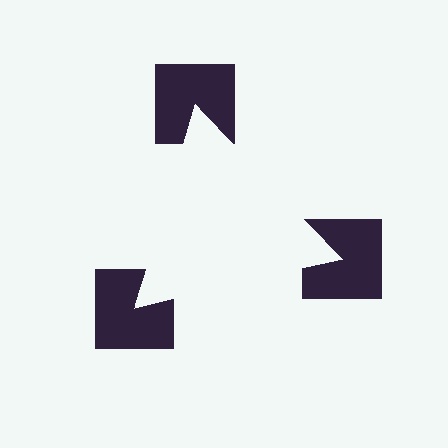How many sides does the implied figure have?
3 sides.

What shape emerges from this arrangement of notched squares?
An illusory triangle — its edges are inferred from the aligned wedge cuts in the notched squares, not physically drawn.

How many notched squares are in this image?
There are 3 — one at each vertex of the illusory triangle.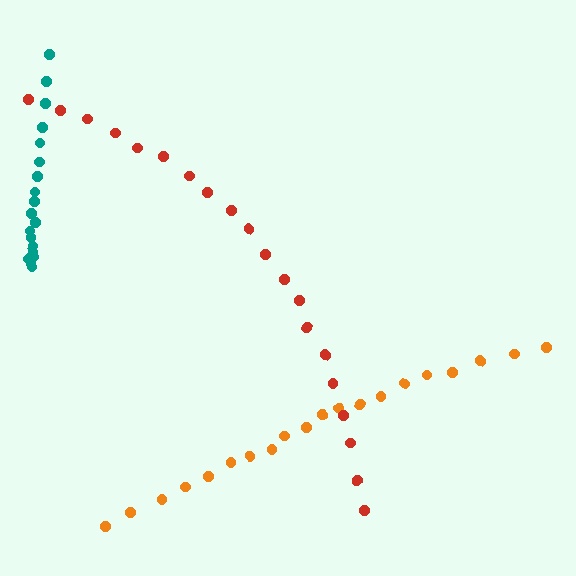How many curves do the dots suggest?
There are 3 distinct paths.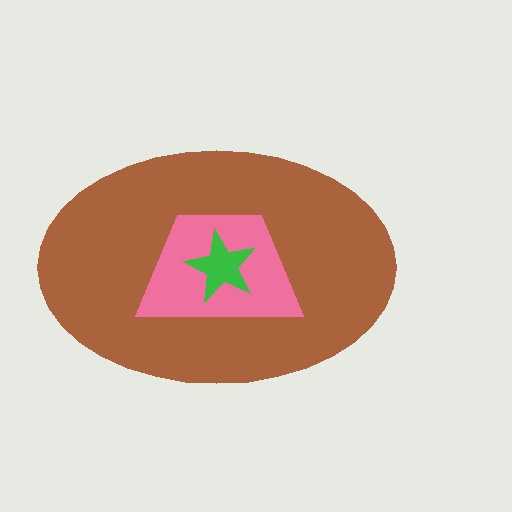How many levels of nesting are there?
3.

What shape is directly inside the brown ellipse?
The pink trapezoid.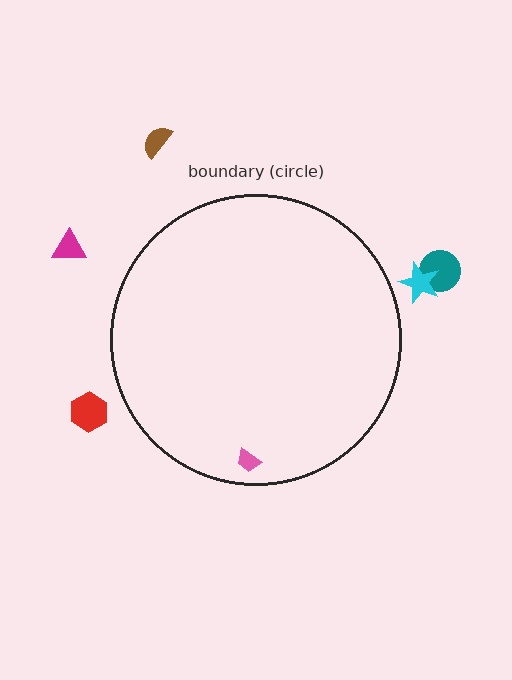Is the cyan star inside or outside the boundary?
Outside.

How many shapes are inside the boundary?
1 inside, 5 outside.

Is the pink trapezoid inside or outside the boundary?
Inside.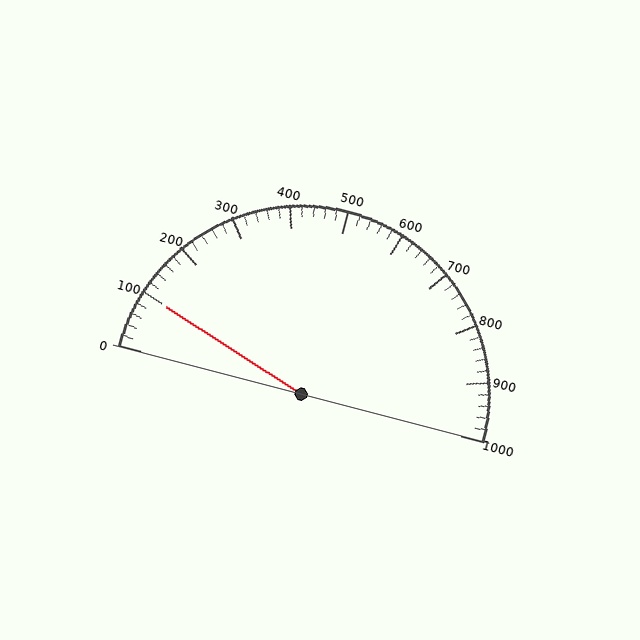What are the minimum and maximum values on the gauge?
The gauge ranges from 0 to 1000.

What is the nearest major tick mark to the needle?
The nearest major tick mark is 100.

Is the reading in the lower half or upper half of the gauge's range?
The reading is in the lower half of the range (0 to 1000).